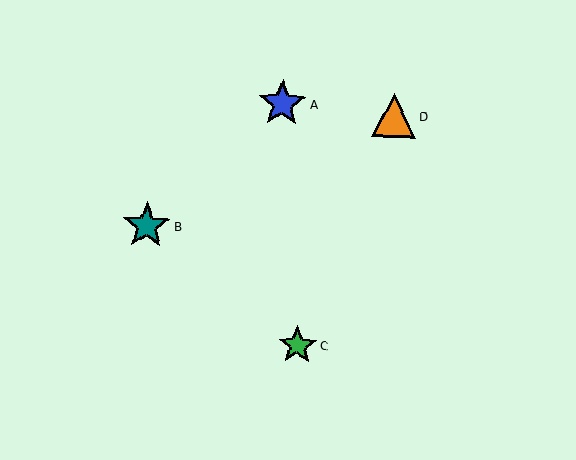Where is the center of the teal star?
The center of the teal star is at (147, 226).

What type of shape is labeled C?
Shape C is a green star.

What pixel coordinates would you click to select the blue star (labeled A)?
Click at (282, 103) to select the blue star A.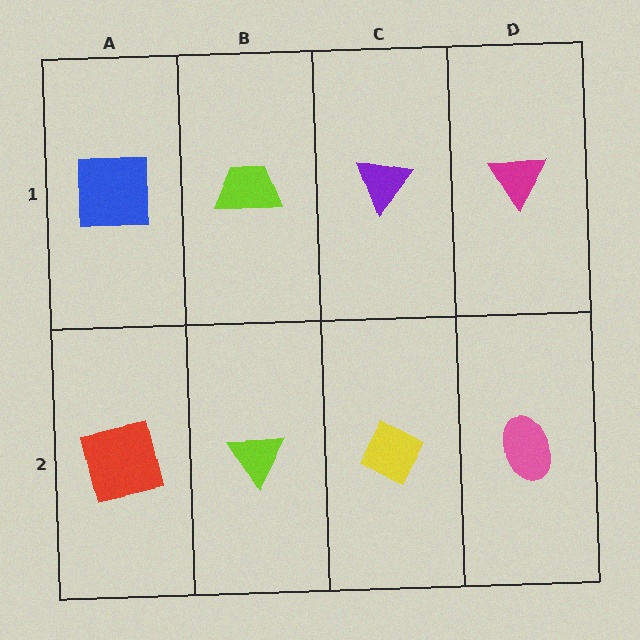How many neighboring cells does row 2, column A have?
2.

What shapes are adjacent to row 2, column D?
A magenta triangle (row 1, column D), a yellow diamond (row 2, column C).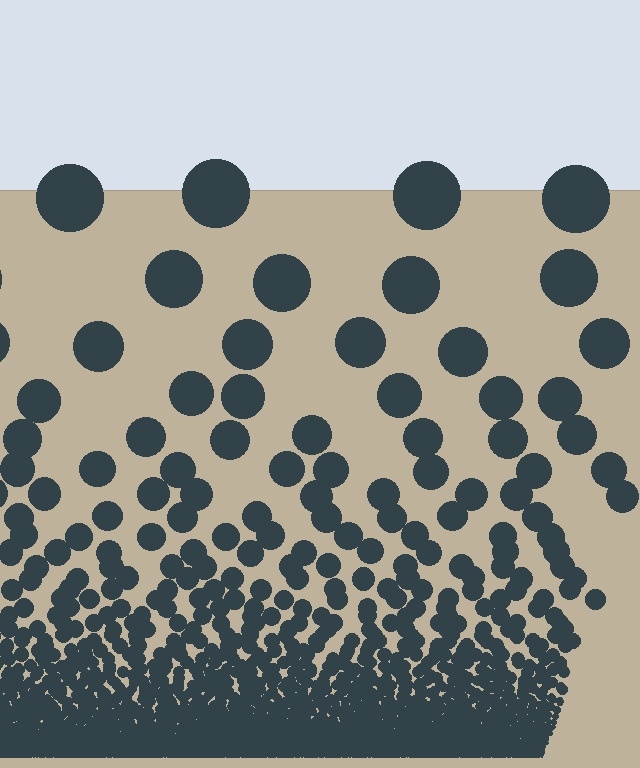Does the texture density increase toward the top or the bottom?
Density increases toward the bottom.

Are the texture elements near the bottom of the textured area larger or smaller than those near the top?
Smaller. The gradient is inverted — elements near the bottom are smaller and denser.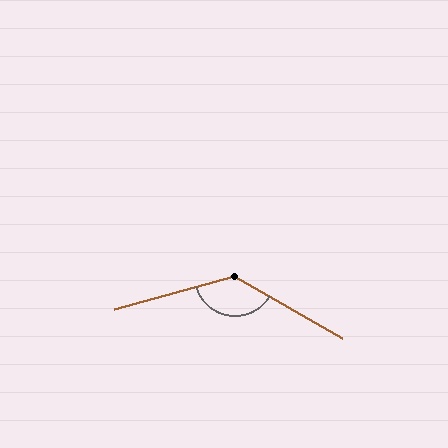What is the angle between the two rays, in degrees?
Approximately 135 degrees.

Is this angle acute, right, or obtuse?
It is obtuse.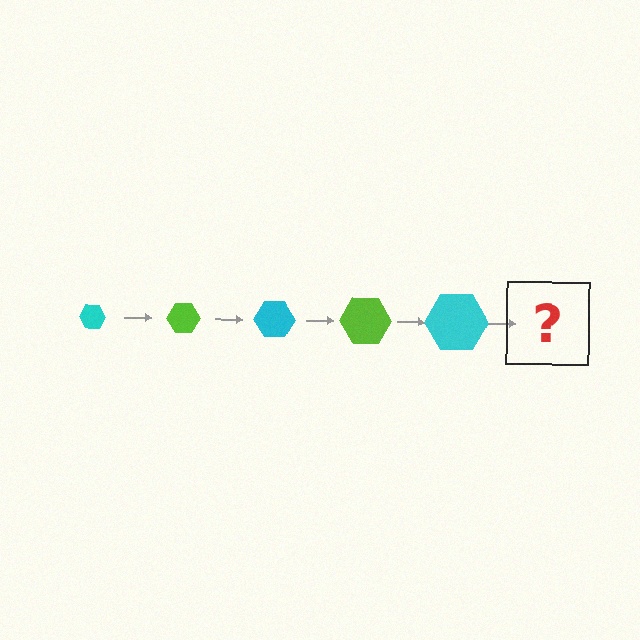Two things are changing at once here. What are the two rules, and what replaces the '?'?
The two rules are that the hexagon grows larger each step and the color cycles through cyan and lime. The '?' should be a lime hexagon, larger than the previous one.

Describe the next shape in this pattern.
It should be a lime hexagon, larger than the previous one.